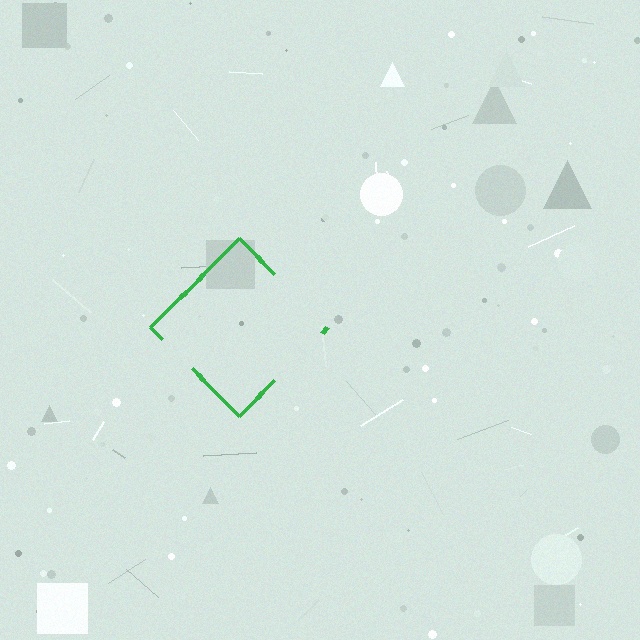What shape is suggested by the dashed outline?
The dashed outline suggests a diamond.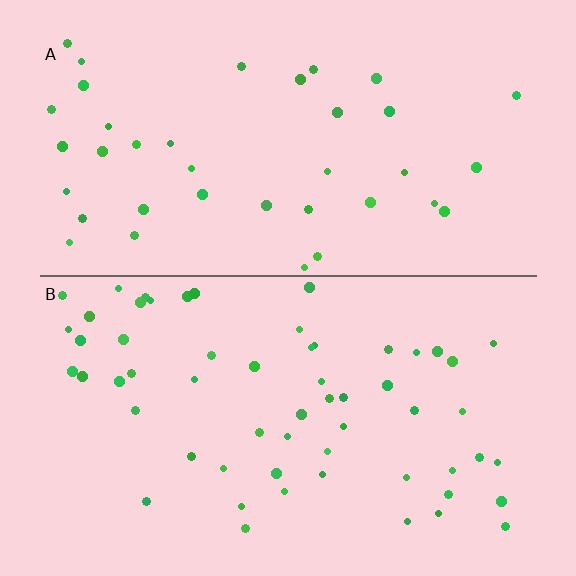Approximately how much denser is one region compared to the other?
Approximately 1.5× — region B over region A.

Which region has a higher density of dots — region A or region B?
B (the bottom).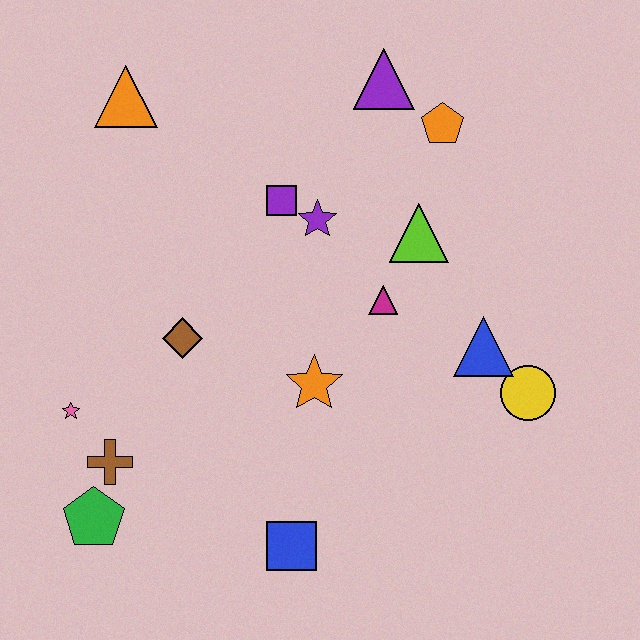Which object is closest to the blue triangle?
The yellow circle is closest to the blue triangle.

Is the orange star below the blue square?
No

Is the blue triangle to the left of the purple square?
No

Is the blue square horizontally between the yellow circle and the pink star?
Yes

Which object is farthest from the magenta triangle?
The green pentagon is farthest from the magenta triangle.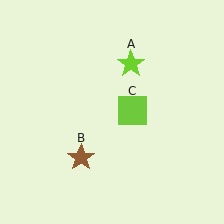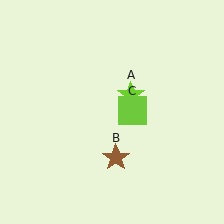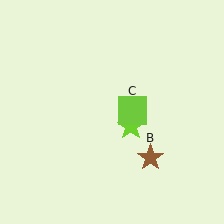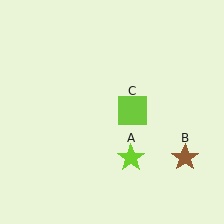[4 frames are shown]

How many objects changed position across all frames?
2 objects changed position: lime star (object A), brown star (object B).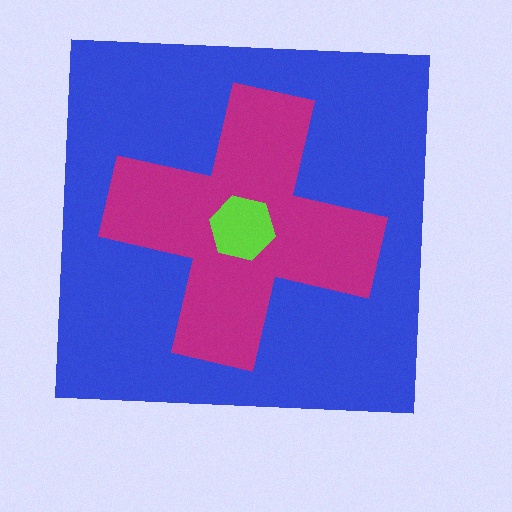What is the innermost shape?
The lime hexagon.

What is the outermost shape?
The blue square.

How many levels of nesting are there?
3.